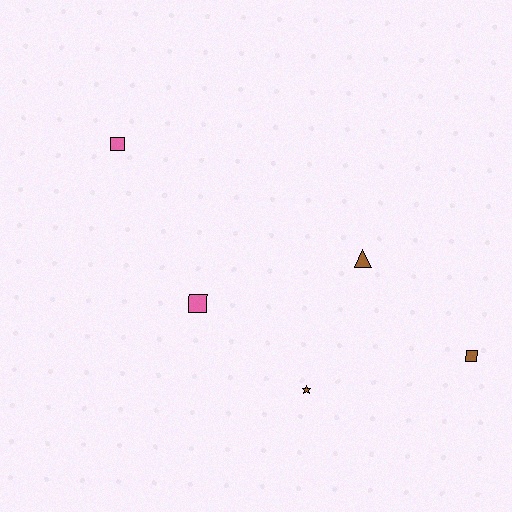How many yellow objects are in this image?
There are no yellow objects.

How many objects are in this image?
There are 5 objects.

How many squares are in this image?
There are 3 squares.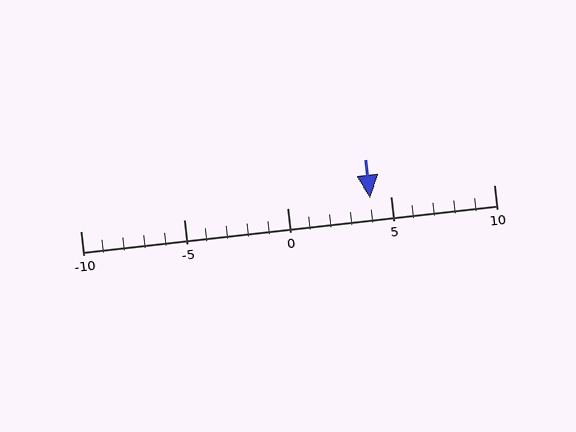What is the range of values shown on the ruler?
The ruler shows values from -10 to 10.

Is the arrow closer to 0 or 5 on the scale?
The arrow is closer to 5.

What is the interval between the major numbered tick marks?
The major tick marks are spaced 5 units apart.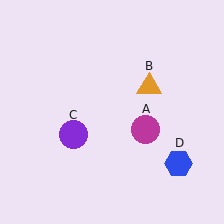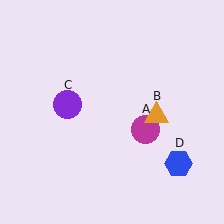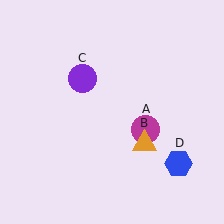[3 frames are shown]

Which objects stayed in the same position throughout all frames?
Magenta circle (object A) and blue hexagon (object D) remained stationary.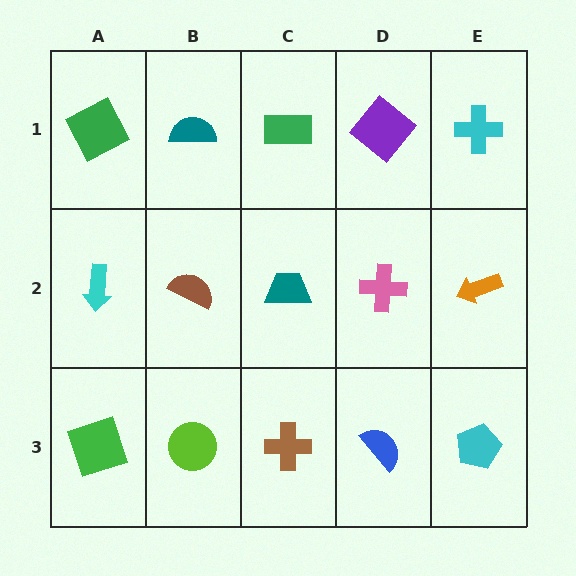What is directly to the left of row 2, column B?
A cyan arrow.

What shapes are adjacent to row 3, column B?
A brown semicircle (row 2, column B), a green square (row 3, column A), a brown cross (row 3, column C).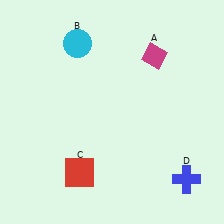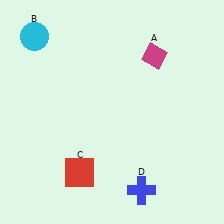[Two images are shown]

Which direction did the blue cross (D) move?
The blue cross (D) moved left.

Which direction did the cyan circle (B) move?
The cyan circle (B) moved left.